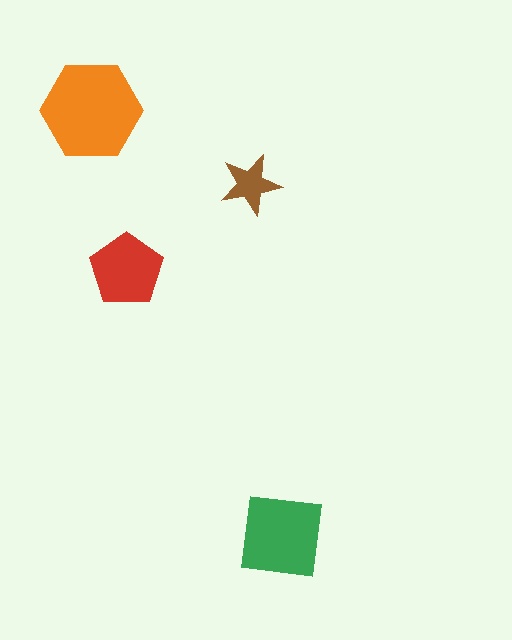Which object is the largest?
The orange hexagon.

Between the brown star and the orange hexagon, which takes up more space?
The orange hexagon.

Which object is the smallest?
The brown star.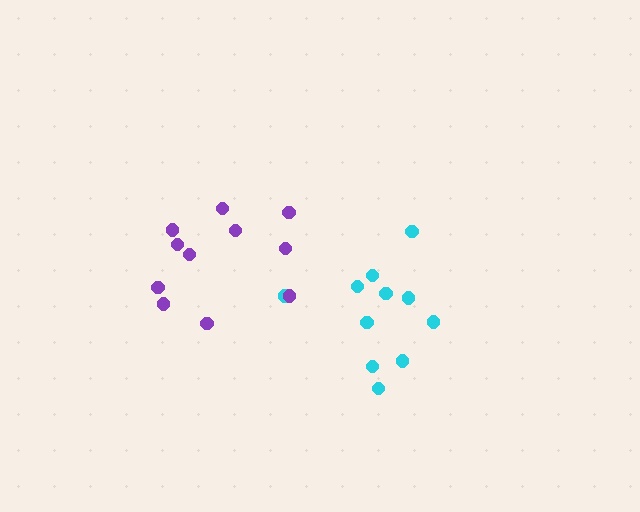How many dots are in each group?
Group 1: 11 dots, Group 2: 11 dots (22 total).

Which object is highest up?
The purple cluster is topmost.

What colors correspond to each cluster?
The clusters are colored: cyan, purple.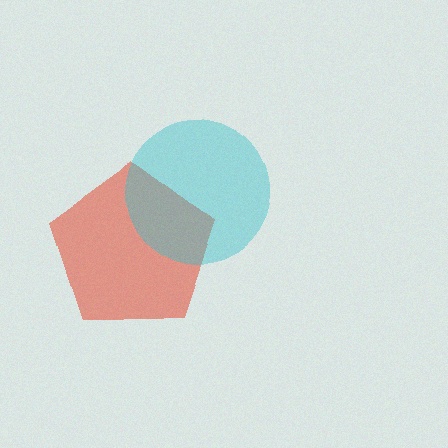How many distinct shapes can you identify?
There are 2 distinct shapes: a red pentagon, a cyan circle.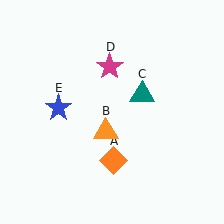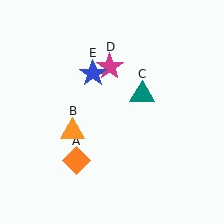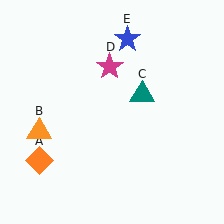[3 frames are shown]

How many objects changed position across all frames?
3 objects changed position: orange diamond (object A), orange triangle (object B), blue star (object E).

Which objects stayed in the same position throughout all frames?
Teal triangle (object C) and magenta star (object D) remained stationary.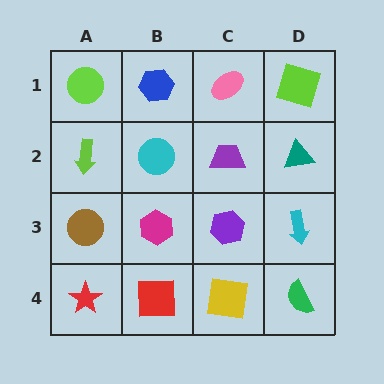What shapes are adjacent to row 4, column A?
A brown circle (row 3, column A), a red square (row 4, column B).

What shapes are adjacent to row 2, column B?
A blue hexagon (row 1, column B), a magenta hexagon (row 3, column B), a lime arrow (row 2, column A), a purple trapezoid (row 2, column C).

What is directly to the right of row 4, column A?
A red square.